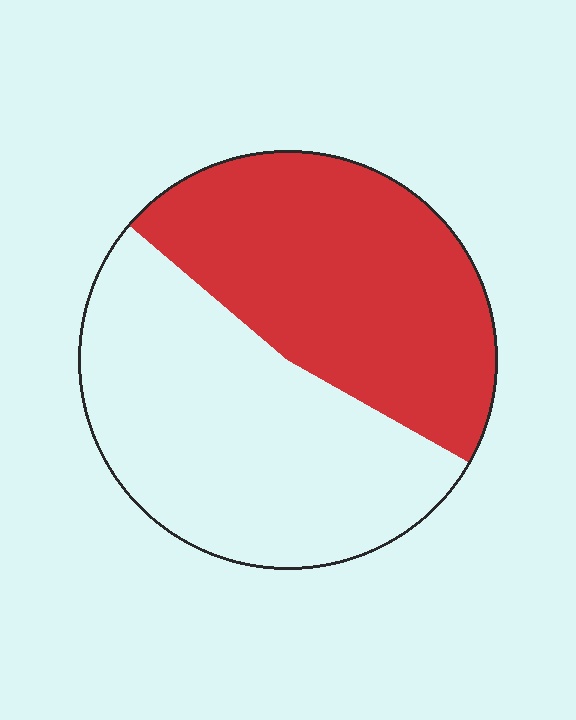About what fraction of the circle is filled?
About one half (1/2).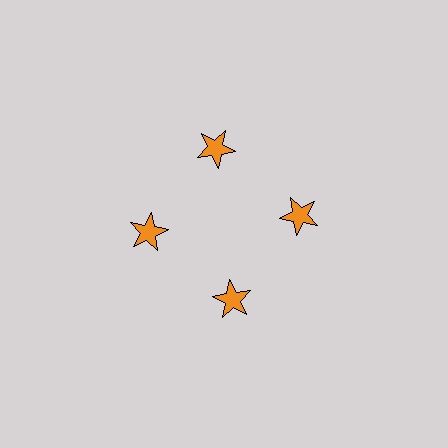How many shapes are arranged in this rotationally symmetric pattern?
There are 4 shapes, arranged in 4 groups of 1.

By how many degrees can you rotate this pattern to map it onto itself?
The pattern maps onto itself every 90 degrees of rotation.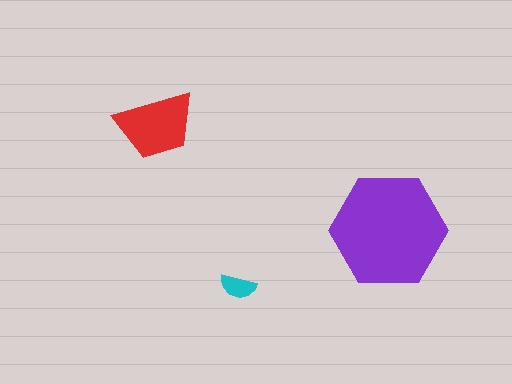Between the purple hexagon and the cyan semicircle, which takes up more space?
The purple hexagon.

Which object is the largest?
The purple hexagon.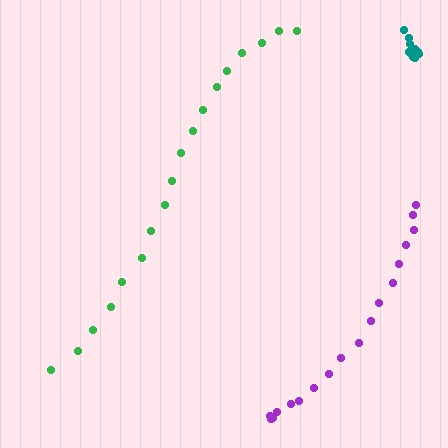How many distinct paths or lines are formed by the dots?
There are 3 distinct paths.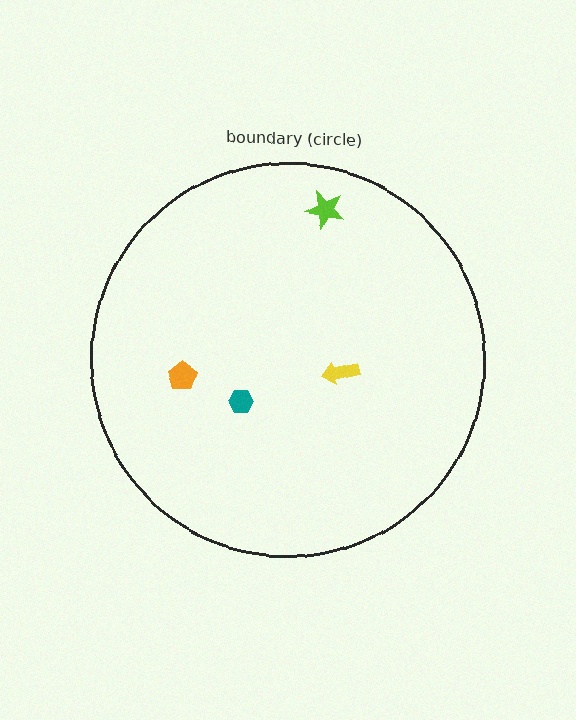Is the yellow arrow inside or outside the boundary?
Inside.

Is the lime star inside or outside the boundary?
Inside.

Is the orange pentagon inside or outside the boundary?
Inside.